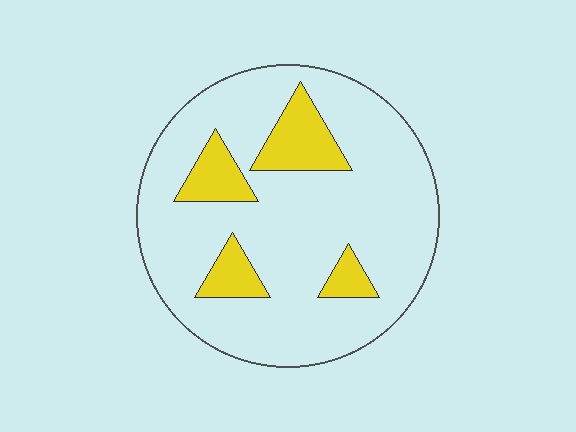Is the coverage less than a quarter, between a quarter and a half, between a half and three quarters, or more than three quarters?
Less than a quarter.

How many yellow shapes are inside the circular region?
4.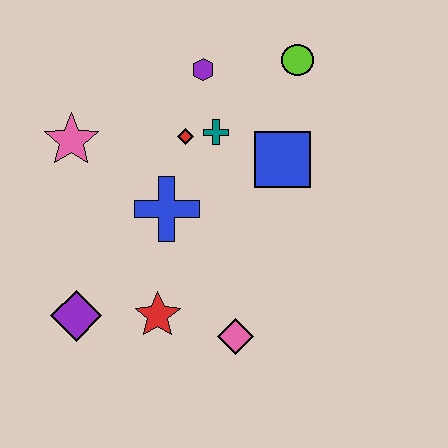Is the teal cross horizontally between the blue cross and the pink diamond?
Yes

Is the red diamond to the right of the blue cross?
Yes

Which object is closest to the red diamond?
The teal cross is closest to the red diamond.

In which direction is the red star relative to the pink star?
The red star is below the pink star.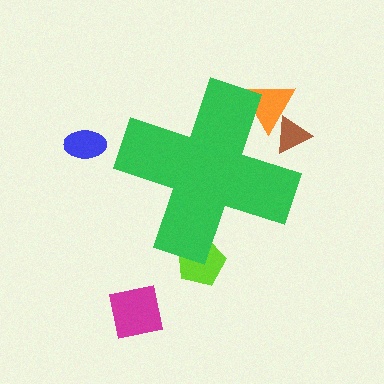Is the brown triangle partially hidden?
Yes, the brown triangle is partially hidden behind the green cross.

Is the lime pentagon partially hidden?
Yes, the lime pentagon is partially hidden behind the green cross.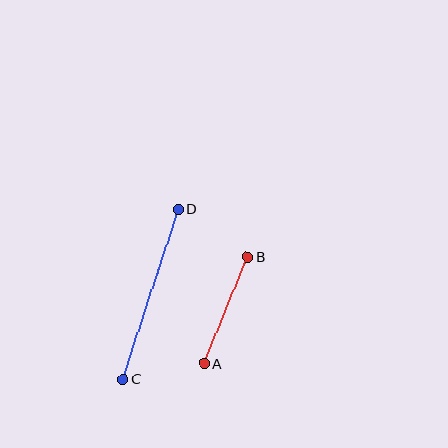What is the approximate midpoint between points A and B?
The midpoint is at approximately (226, 310) pixels.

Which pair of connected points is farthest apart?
Points C and D are farthest apart.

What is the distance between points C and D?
The distance is approximately 178 pixels.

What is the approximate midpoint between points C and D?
The midpoint is at approximately (151, 294) pixels.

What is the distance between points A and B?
The distance is approximately 115 pixels.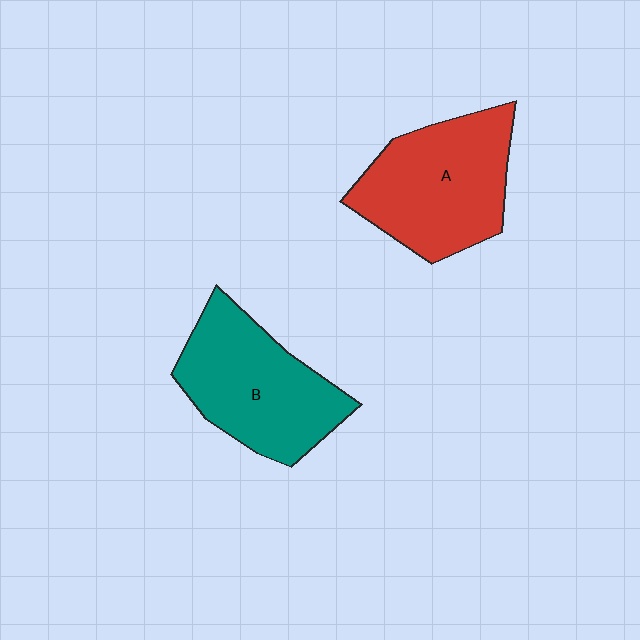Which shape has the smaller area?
Shape B (teal).